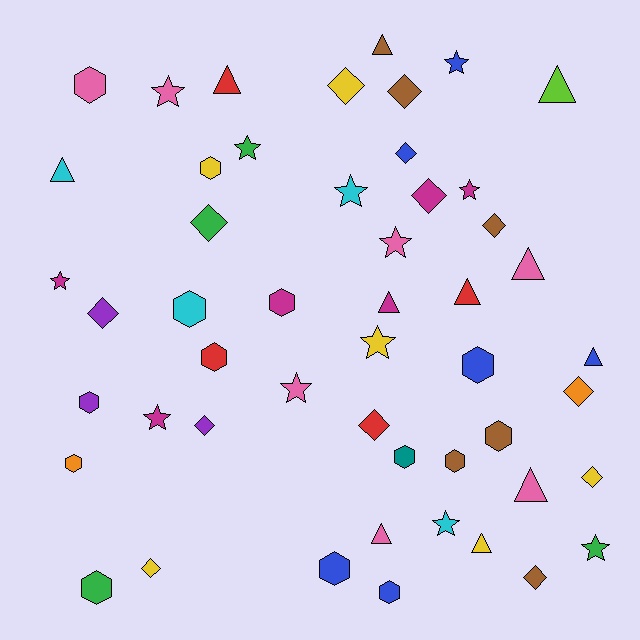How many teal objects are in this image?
There is 1 teal object.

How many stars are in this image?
There are 12 stars.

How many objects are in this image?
There are 50 objects.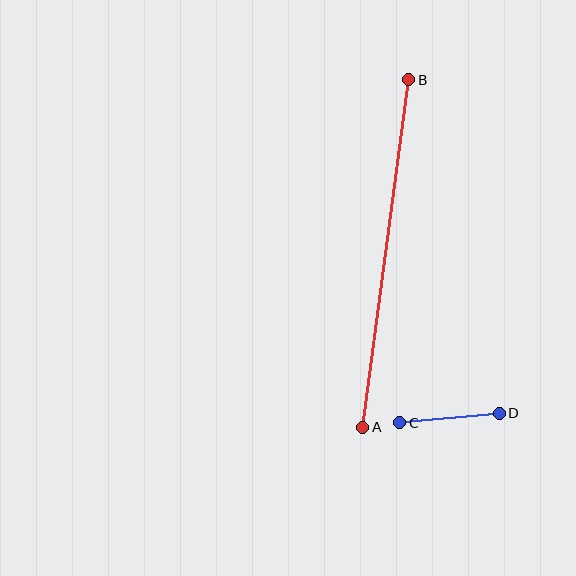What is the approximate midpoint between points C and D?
The midpoint is at approximately (449, 418) pixels.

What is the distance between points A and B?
The distance is approximately 350 pixels.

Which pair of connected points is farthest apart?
Points A and B are farthest apart.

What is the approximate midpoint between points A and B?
The midpoint is at approximately (386, 254) pixels.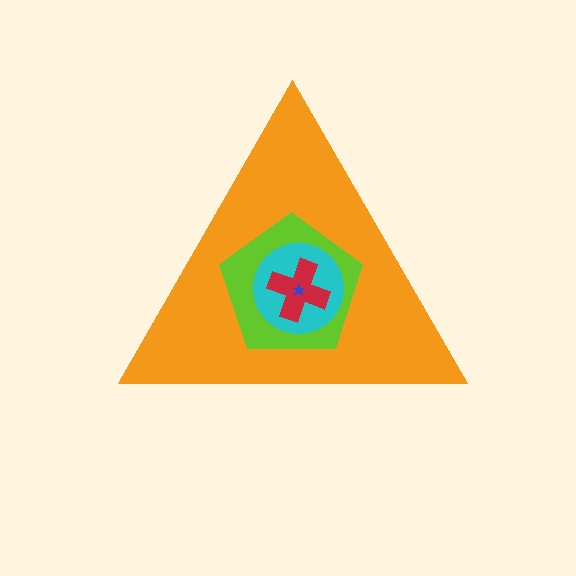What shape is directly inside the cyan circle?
The red cross.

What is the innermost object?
The blue star.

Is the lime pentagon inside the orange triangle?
Yes.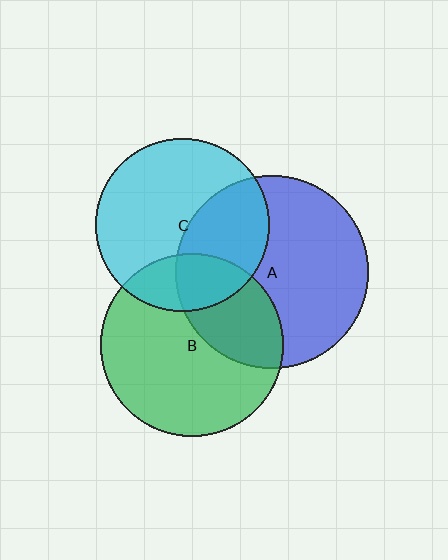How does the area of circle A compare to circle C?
Approximately 1.2 times.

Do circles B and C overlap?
Yes.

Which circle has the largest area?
Circle A (blue).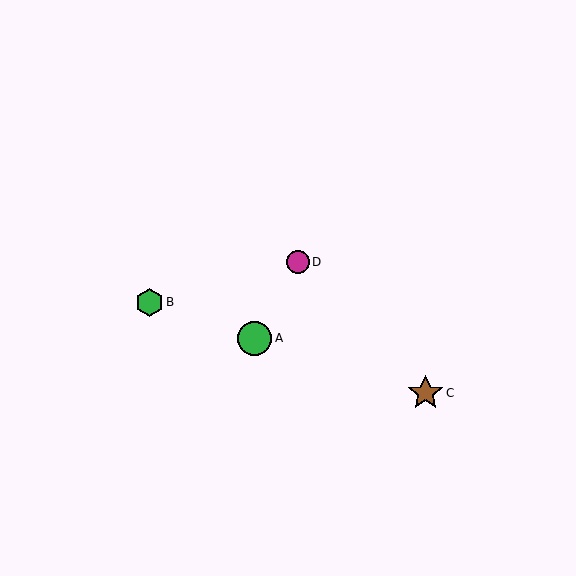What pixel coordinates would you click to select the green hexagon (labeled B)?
Click at (150, 302) to select the green hexagon B.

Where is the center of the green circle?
The center of the green circle is at (255, 338).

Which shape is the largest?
The brown star (labeled C) is the largest.